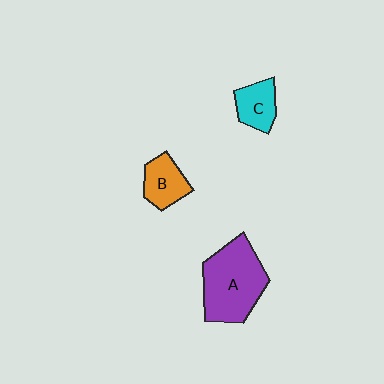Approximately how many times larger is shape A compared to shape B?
Approximately 2.3 times.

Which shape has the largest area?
Shape A (purple).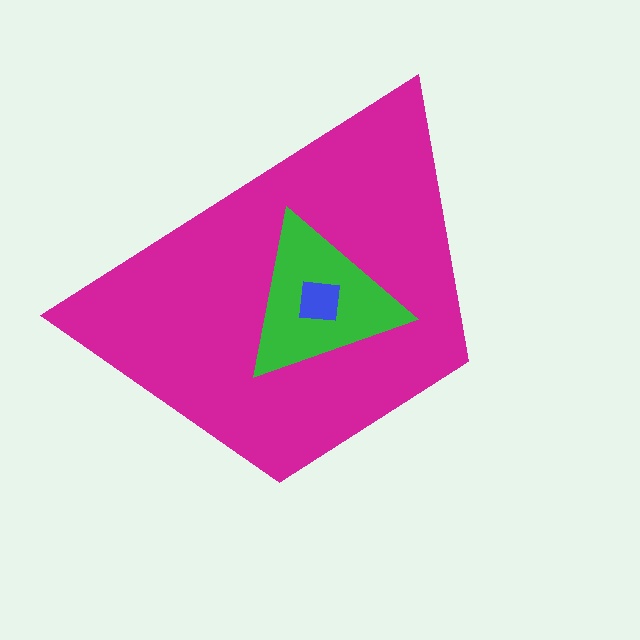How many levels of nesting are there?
3.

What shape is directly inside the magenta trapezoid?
The green triangle.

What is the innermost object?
The blue square.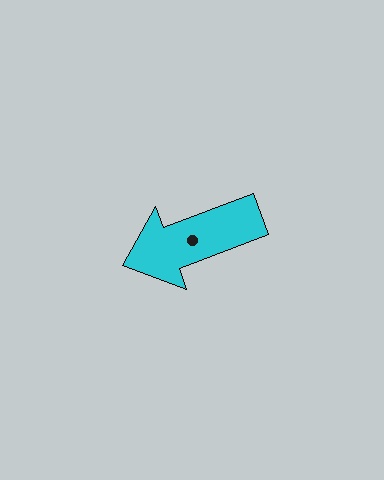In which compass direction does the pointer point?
West.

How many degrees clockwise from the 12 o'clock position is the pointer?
Approximately 249 degrees.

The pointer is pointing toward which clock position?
Roughly 8 o'clock.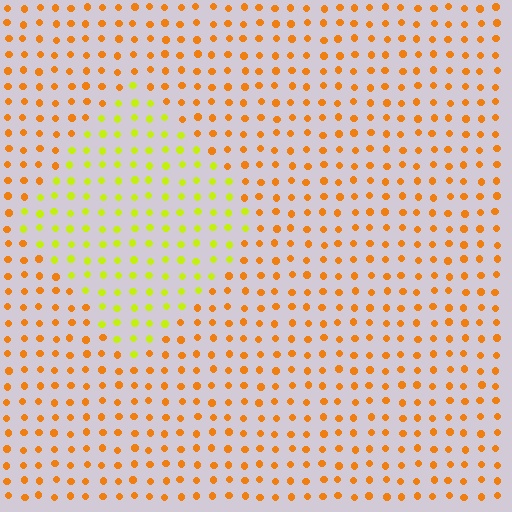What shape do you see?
I see a diamond.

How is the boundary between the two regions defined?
The boundary is defined purely by a slight shift in hue (about 43 degrees). Spacing, size, and orientation are identical on both sides.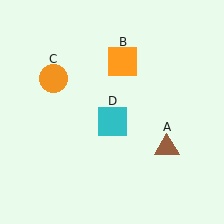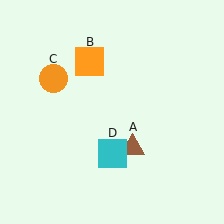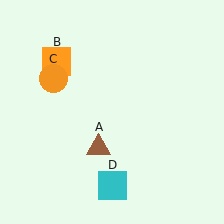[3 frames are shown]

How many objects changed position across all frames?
3 objects changed position: brown triangle (object A), orange square (object B), cyan square (object D).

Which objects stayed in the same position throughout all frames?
Orange circle (object C) remained stationary.